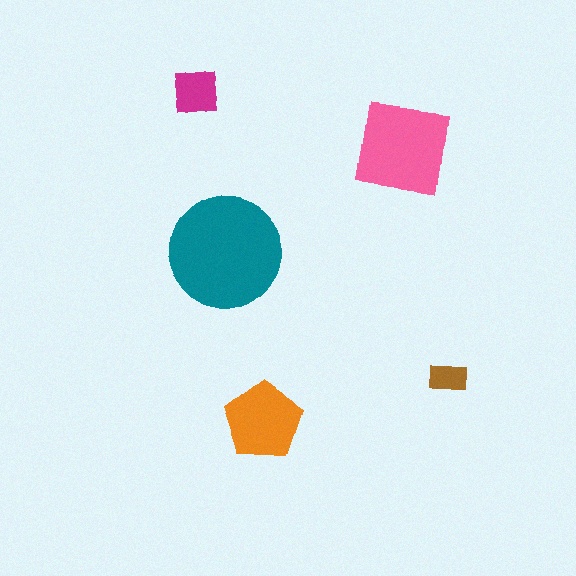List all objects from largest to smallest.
The teal circle, the pink square, the orange pentagon, the magenta square, the brown rectangle.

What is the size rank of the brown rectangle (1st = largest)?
5th.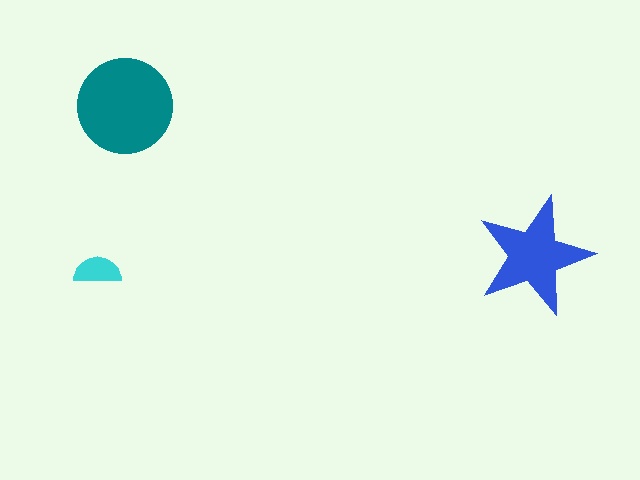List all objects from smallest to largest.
The cyan semicircle, the blue star, the teal circle.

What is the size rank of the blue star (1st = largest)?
2nd.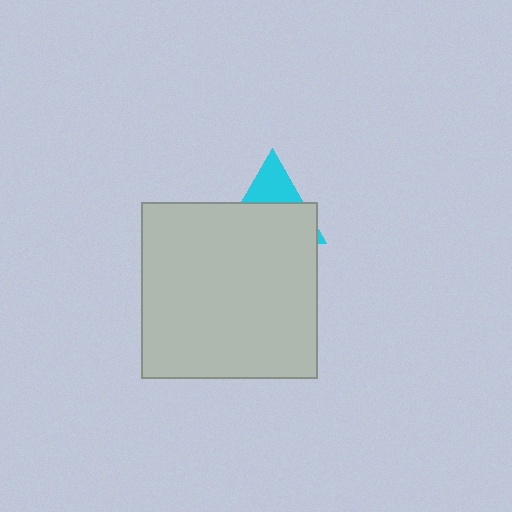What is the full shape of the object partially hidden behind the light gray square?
The partially hidden object is a cyan triangle.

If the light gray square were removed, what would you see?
You would see the complete cyan triangle.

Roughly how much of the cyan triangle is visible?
A small part of it is visible (roughly 33%).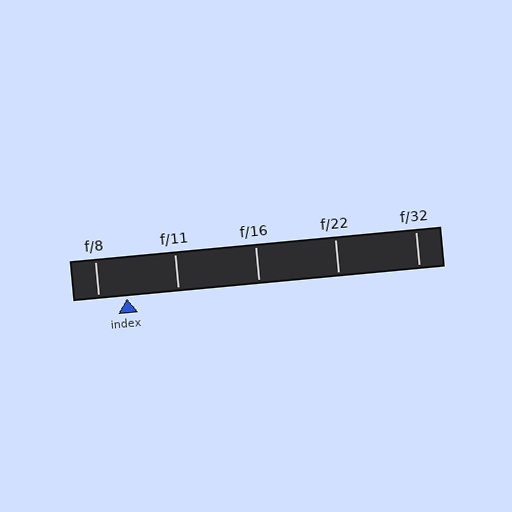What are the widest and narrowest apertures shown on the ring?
The widest aperture shown is f/8 and the narrowest is f/32.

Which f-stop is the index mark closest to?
The index mark is closest to f/8.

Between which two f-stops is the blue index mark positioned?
The index mark is between f/8 and f/11.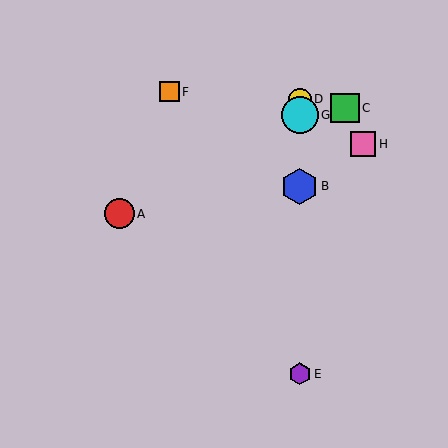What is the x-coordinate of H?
Object H is at x≈363.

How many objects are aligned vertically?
4 objects (B, D, E, G) are aligned vertically.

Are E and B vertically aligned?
Yes, both are at x≈300.